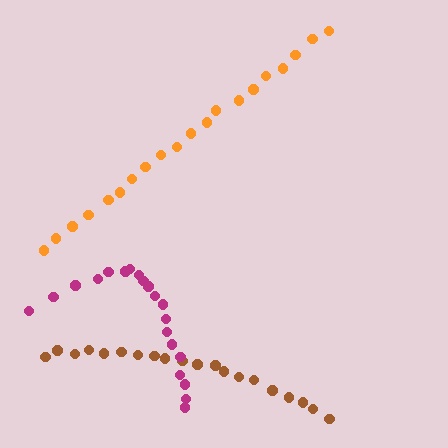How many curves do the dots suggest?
There are 3 distinct paths.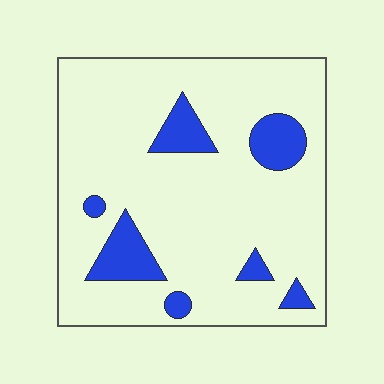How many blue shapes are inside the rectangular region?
7.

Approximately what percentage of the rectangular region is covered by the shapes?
Approximately 15%.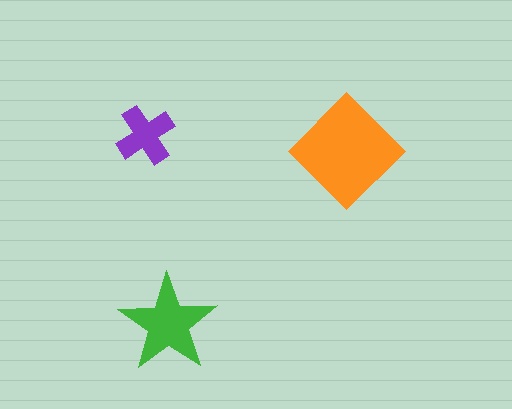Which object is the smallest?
The purple cross.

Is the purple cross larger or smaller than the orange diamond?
Smaller.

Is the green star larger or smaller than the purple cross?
Larger.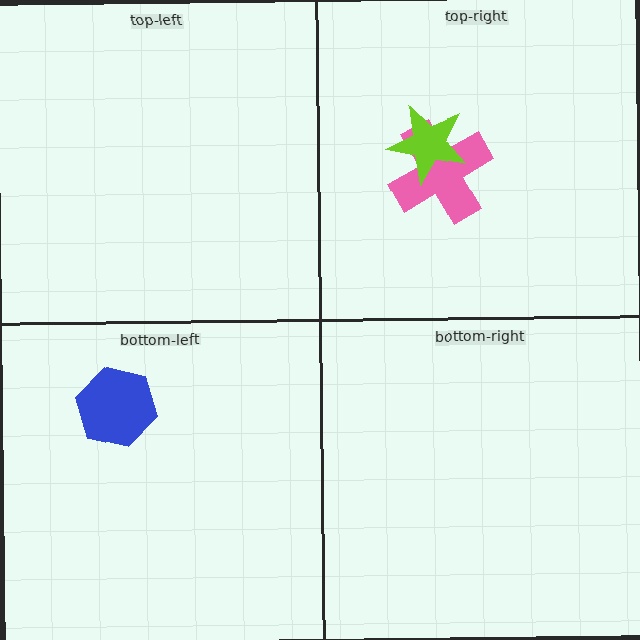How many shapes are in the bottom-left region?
1.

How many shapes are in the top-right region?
2.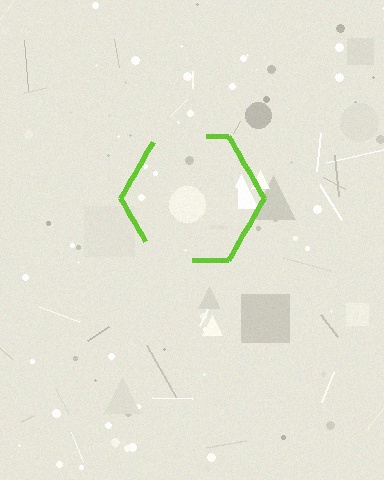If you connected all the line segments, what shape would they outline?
They would outline a hexagon.